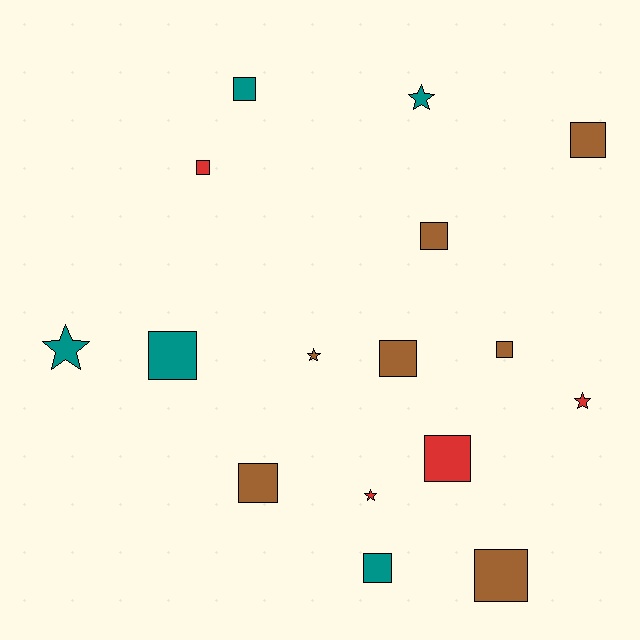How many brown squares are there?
There are 6 brown squares.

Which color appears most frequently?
Brown, with 7 objects.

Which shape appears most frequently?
Square, with 11 objects.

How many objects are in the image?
There are 16 objects.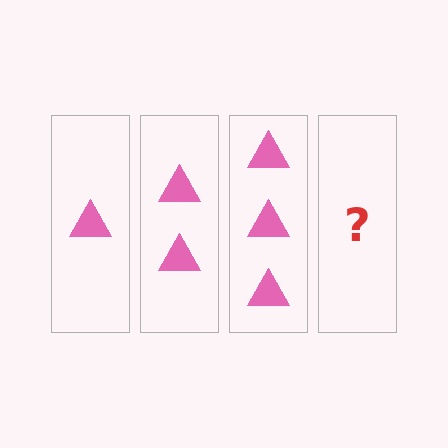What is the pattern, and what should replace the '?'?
The pattern is that each step adds one more triangle. The '?' should be 4 triangles.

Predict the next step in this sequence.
The next step is 4 triangles.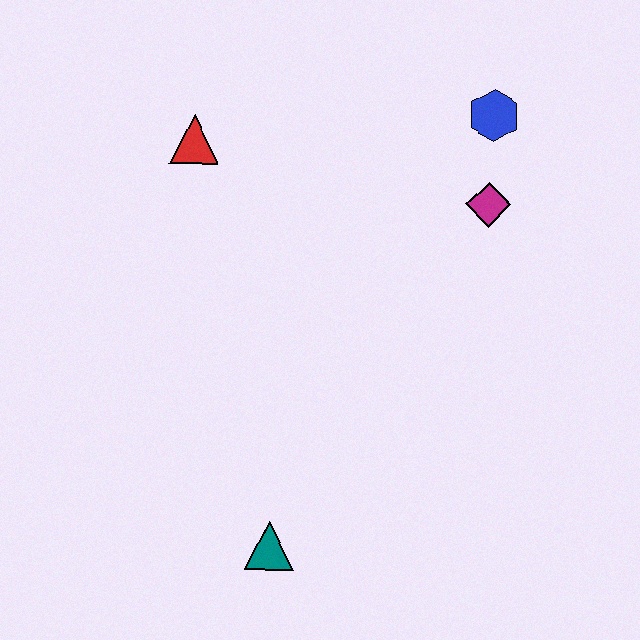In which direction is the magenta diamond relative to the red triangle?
The magenta diamond is to the right of the red triangle.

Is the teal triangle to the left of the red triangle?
No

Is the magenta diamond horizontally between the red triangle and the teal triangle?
No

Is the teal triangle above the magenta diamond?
No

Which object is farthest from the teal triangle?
The blue hexagon is farthest from the teal triangle.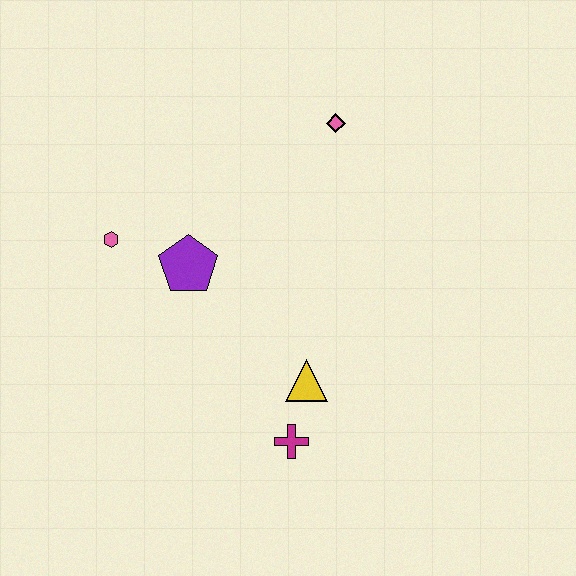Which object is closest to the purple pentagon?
The pink hexagon is closest to the purple pentagon.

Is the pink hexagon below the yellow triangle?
No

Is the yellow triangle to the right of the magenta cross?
Yes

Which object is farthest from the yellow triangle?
The pink diamond is farthest from the yellow triangle.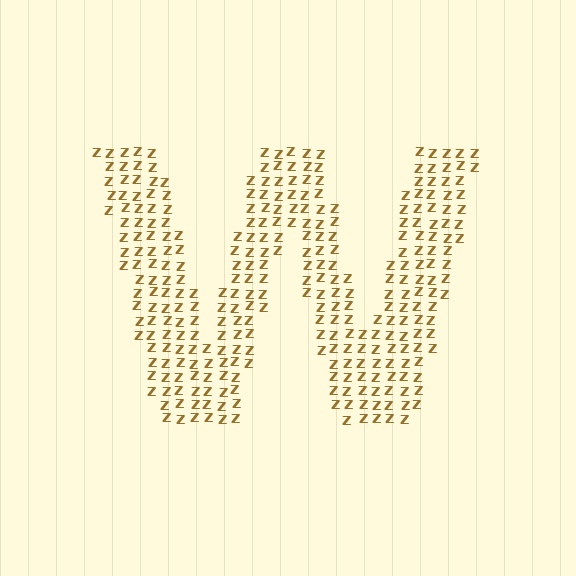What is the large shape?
The large shape is the letter W.